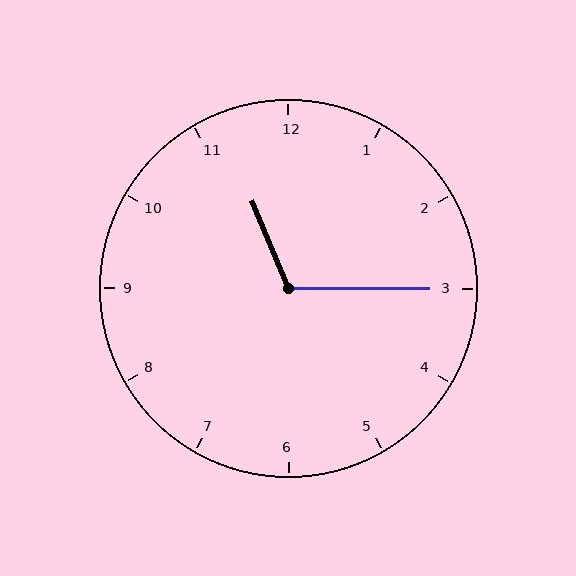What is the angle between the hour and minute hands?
Approximately 112 degrees.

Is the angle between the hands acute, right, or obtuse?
It is obtuse.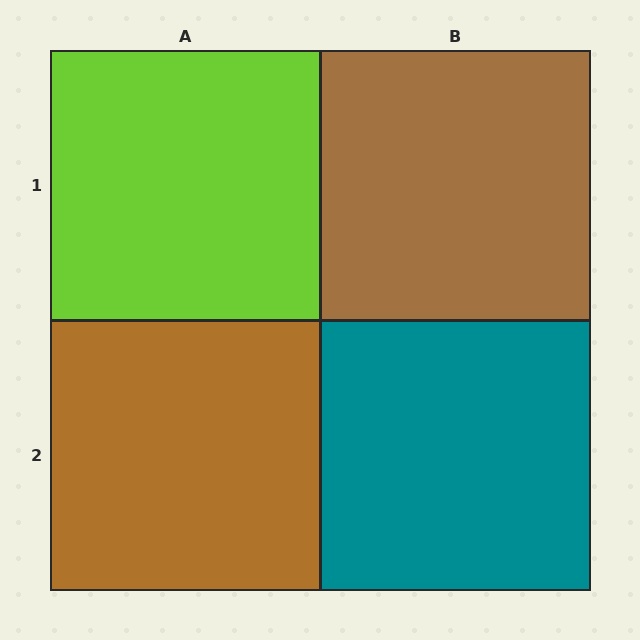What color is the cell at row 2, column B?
Teal.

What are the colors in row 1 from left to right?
Lime, brown.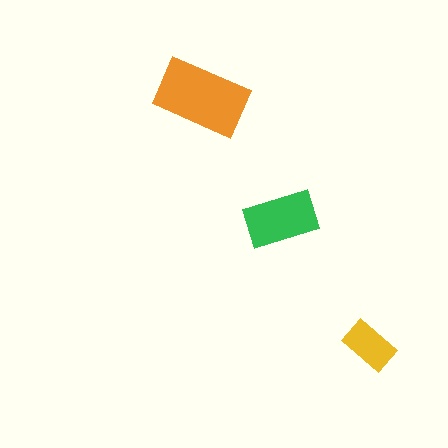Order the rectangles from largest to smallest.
the orange one, the green one, the yellow one.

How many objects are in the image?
There are 3 objects in the image.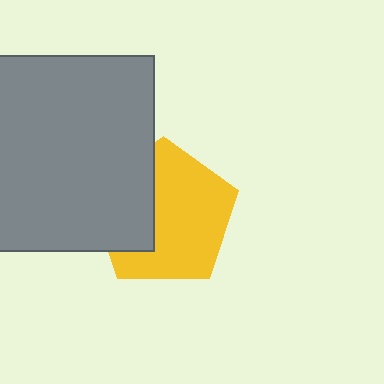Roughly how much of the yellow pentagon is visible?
Most of it is visible (roughly 66%).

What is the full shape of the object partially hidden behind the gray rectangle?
The partially hidden object is a yellow pentagon.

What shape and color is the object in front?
The object in front is a gray rectangle.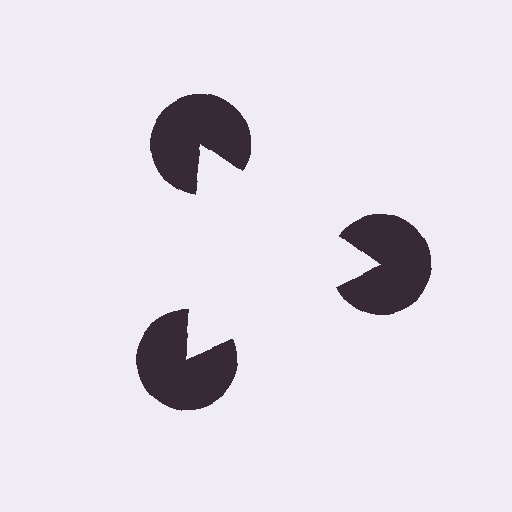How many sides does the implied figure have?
3 sides.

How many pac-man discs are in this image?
There are 3 — one at each vertex of the illusory triangle.